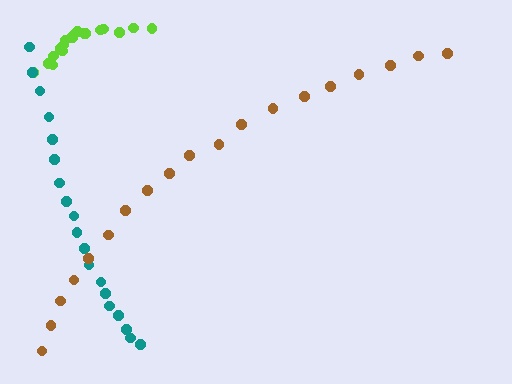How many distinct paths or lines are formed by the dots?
There are 3 distinct paths.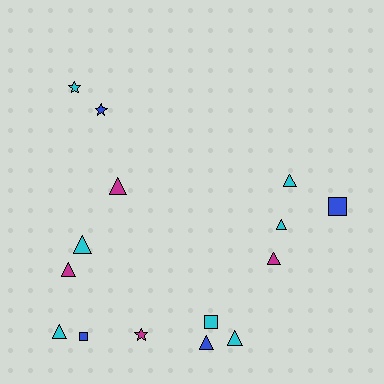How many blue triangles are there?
There is 1 blue triangle.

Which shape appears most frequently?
Triangle, with 9 objects.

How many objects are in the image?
There are 15 objects.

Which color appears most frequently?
Cyan, with 7 objects.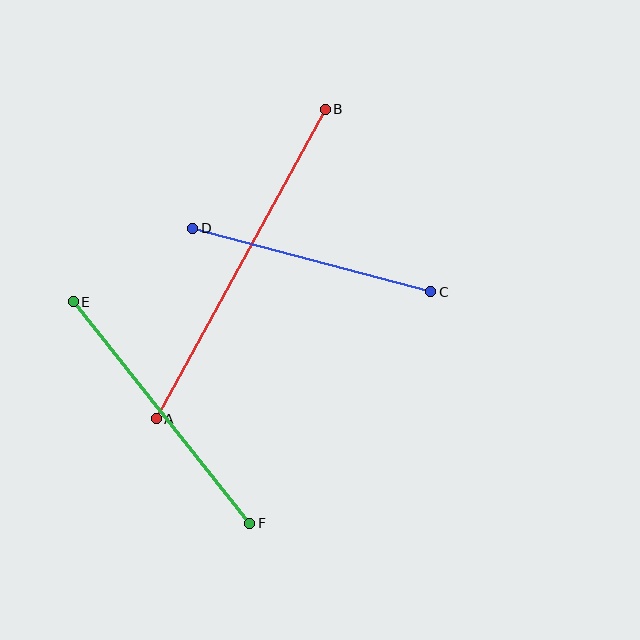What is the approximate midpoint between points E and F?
The midpoint is at approximately (161, 412) pixels.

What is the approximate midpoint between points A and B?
The midpoint is at approximately (241, 264) pixels.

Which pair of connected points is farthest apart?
Points A and B are farthest apart.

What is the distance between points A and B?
The distance is approximately 352 pixels.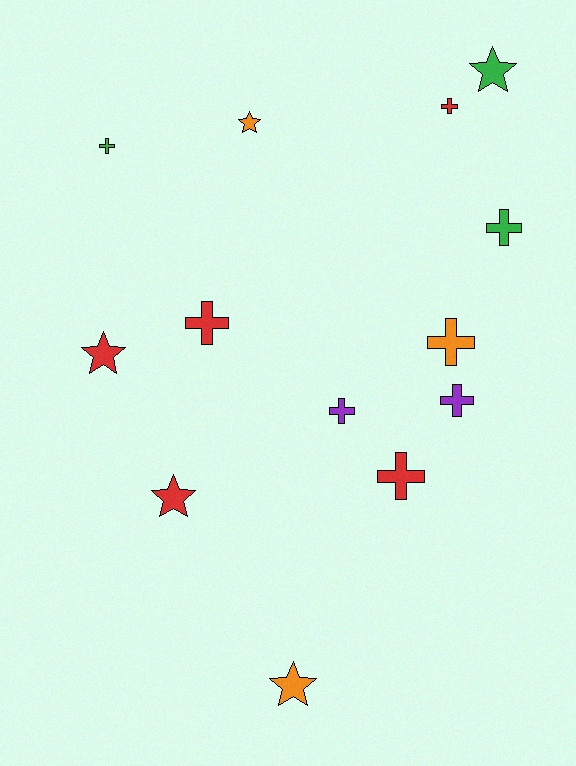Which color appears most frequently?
Red, with 5 objects.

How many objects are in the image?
There are 13 objects.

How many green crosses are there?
There are 2 green crosses.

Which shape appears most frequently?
Cross, with 8 objects.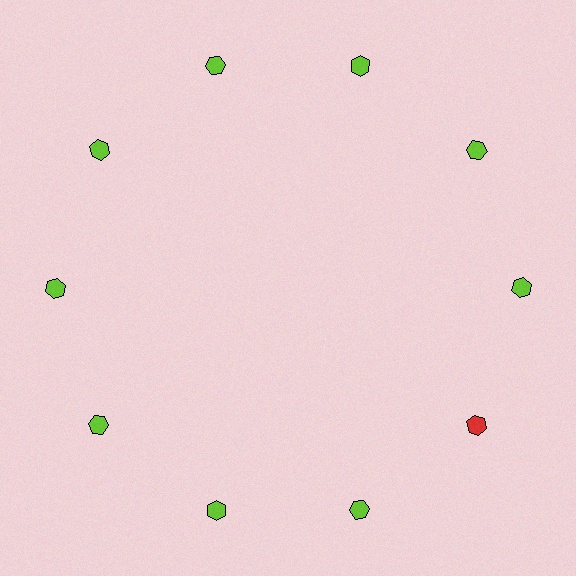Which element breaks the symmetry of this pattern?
The red hexagon at roughly the 4 o'clock position breaks the symmetry. All other shapes are lime hexagons.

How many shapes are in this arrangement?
There are 10 shapes arranged in a ring pattern.